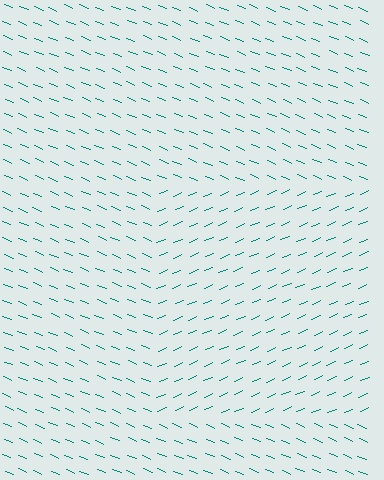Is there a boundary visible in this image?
Yes, there is a texture boundary formed by a change in line orientation.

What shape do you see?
I see a rectangle.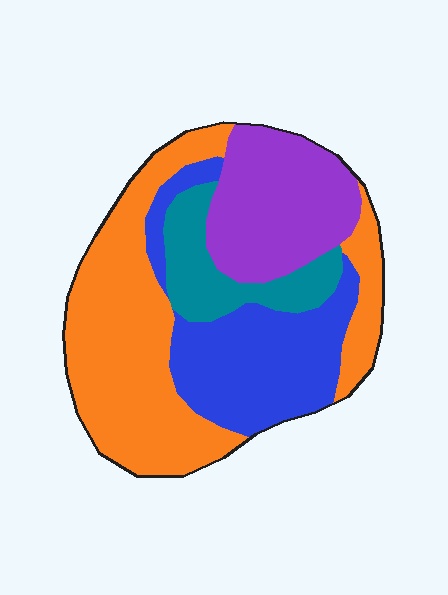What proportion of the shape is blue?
Blue takes up between a sixth and a third of the shape.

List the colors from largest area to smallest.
From largest to smallest: orange, blue, purple, teal.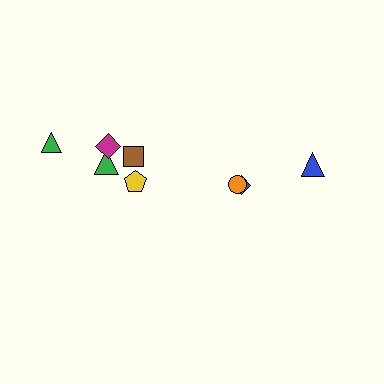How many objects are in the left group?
There are 5 objects.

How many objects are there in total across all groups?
There are 8 objects.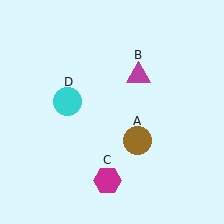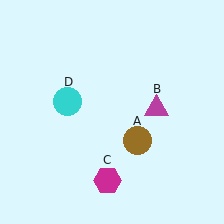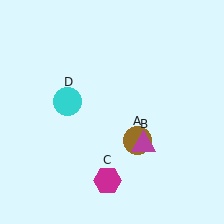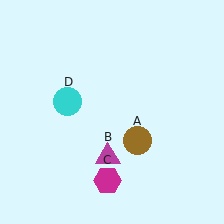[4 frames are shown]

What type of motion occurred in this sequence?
The magenta triangle (object B) rotated clockwise around the center of the scene.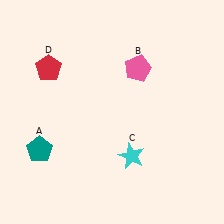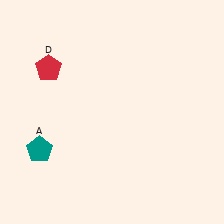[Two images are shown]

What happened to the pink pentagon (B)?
The pink pentagon (B) was removed in Image 2. It was in the top-right area of Image 1.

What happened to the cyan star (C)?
The cyan star (C) was removed in Image 2. It was in the bottom-right area of Image 1.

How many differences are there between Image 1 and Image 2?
There are 2 differences between the two images.